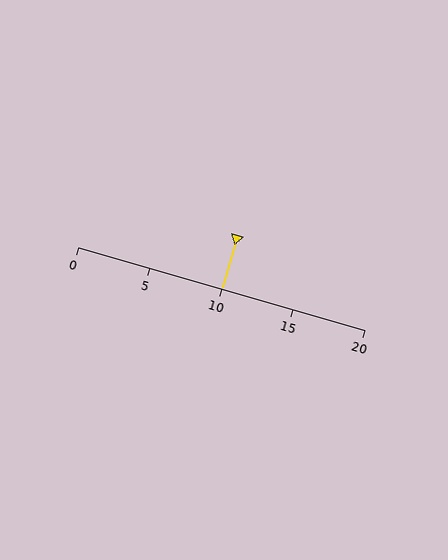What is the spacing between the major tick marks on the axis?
The major ticks are spaced 5 apart.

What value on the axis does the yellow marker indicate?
The marker indicates approximately 10.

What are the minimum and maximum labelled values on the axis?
The axis runs from 0 to 20.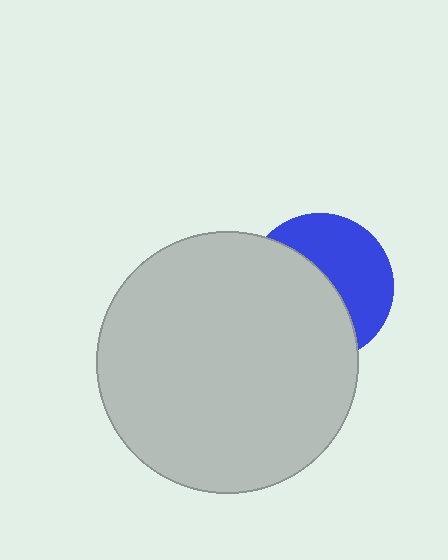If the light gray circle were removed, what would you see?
You would see the complete blue circle.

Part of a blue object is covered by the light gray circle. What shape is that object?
It is a circle.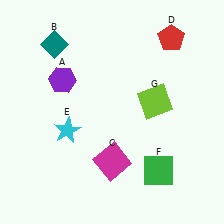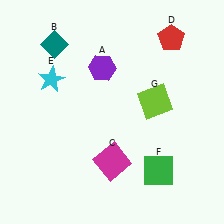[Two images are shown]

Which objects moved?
The objects that moved are: the purple hexagon (A), the cyan star (E).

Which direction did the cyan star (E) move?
The cyan star (E) moved up.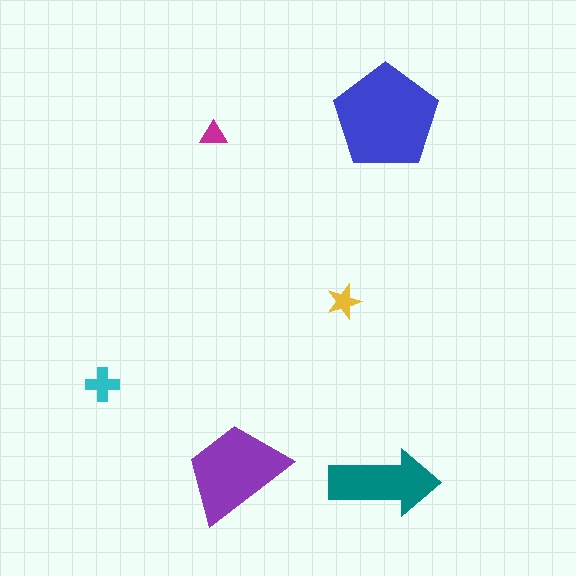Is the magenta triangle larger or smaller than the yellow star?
Smaller.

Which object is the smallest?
The magenta triangle.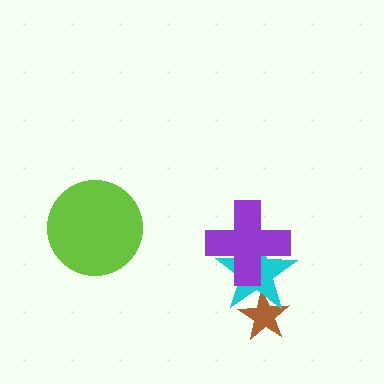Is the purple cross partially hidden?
No, no other shape covers it.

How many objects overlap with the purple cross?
1 object overlaps with the purple cross.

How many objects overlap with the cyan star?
2 objects overlap with the cyan star.